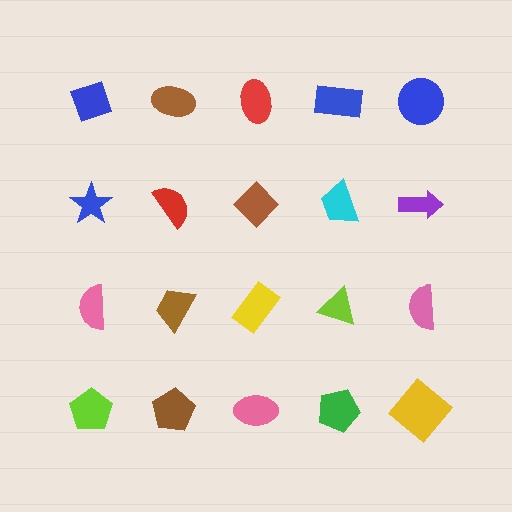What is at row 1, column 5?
A blue circle.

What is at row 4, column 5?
A yellow diamond.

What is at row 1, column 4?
A blue rectangle.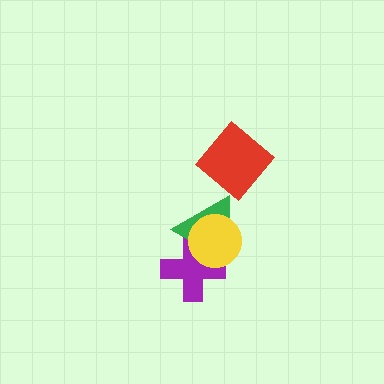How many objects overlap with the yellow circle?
2 objects overlap with the yellow circle.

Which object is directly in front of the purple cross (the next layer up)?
The green triangle is directly in front of the purple cross.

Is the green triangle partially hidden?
Yes, it is partially covered by another shape.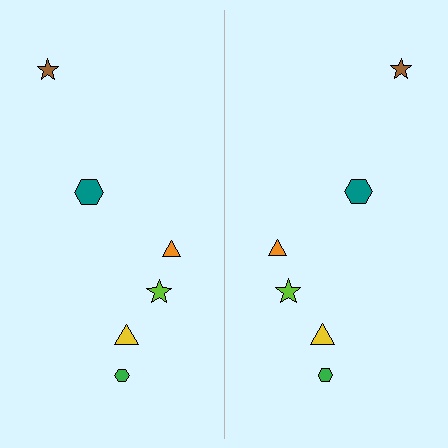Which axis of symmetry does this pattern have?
The pattern has a vertical axis of symmetry running through the center of the image.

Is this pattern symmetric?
Yes, this pattern has bilateral (reflection) symmetry.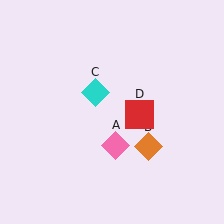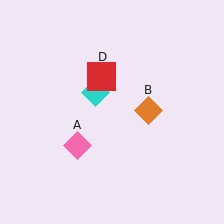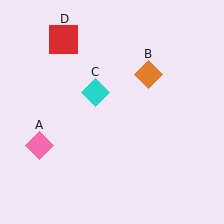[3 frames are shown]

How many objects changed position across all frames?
3 objects changed position: pink diamond (object A), orange diamond (object B), red square (object D).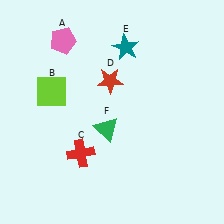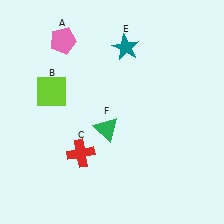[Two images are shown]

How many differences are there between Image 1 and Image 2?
There is 1 difference between the two images.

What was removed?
The red star (D) was removed in Image 2.